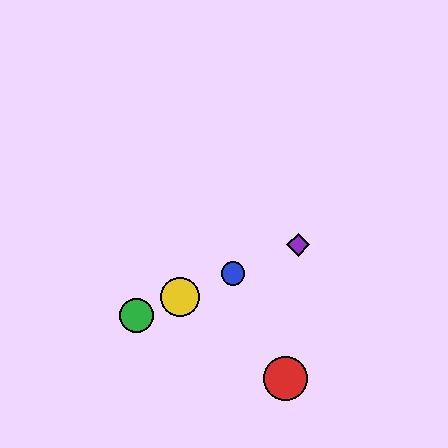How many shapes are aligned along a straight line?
4 shapes (the blue circle, the green circle, the yellow circle, the purple diamond) are aligned along a straight line.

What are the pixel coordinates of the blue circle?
The blue circle is at (233, 274).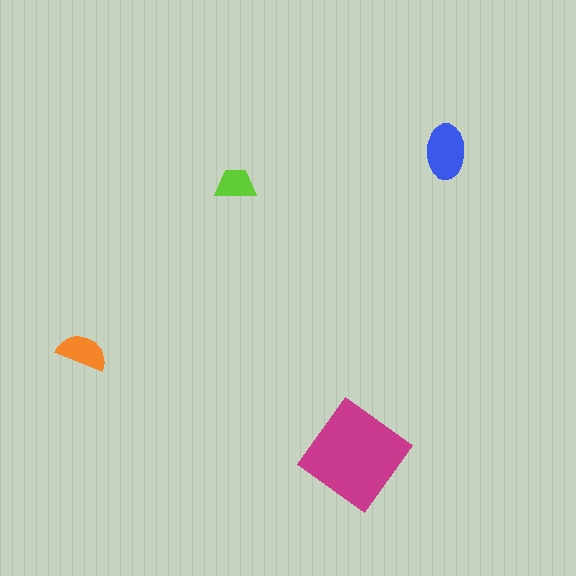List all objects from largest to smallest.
The magenta diamond, the blue ellipse, the orange semicircle, the lime trapezoid.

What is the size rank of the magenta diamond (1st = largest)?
1st.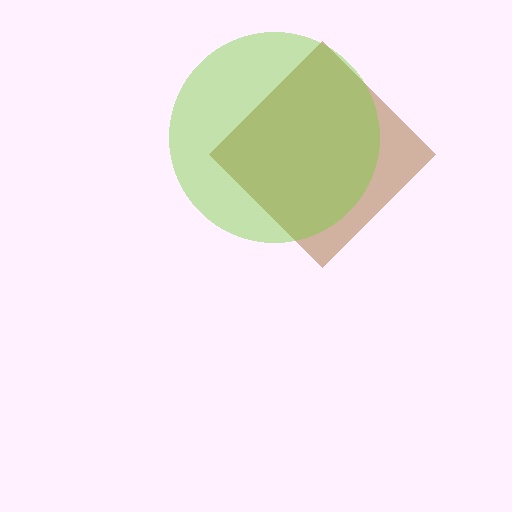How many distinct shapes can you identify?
There are 2 distinct shapes: a brown diamond, a lime circle.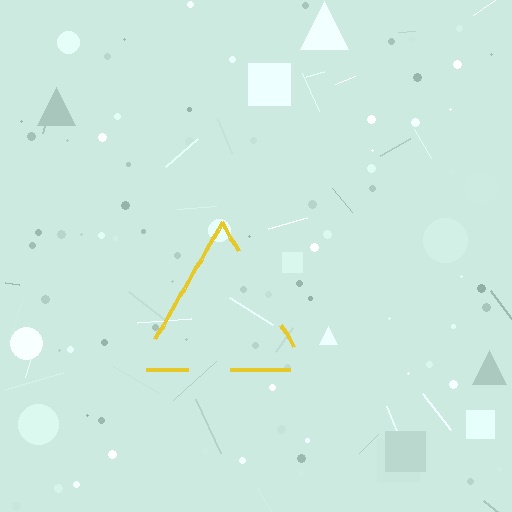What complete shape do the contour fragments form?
The contour fragments form a triangle.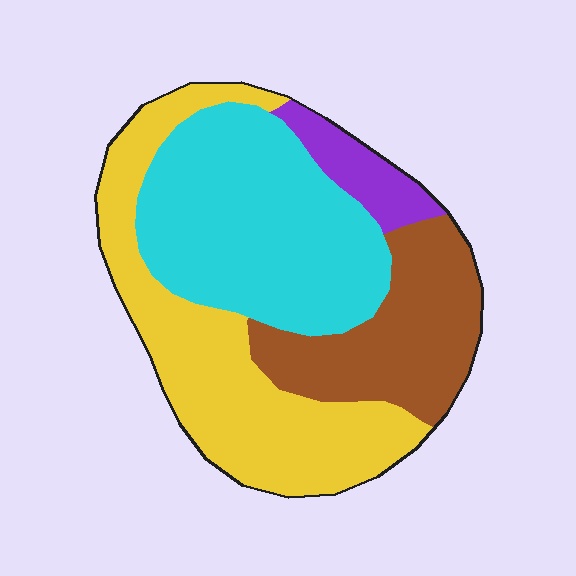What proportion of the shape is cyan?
Cyan covers about 35% of the shape.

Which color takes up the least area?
Purple, at roughly 5%.